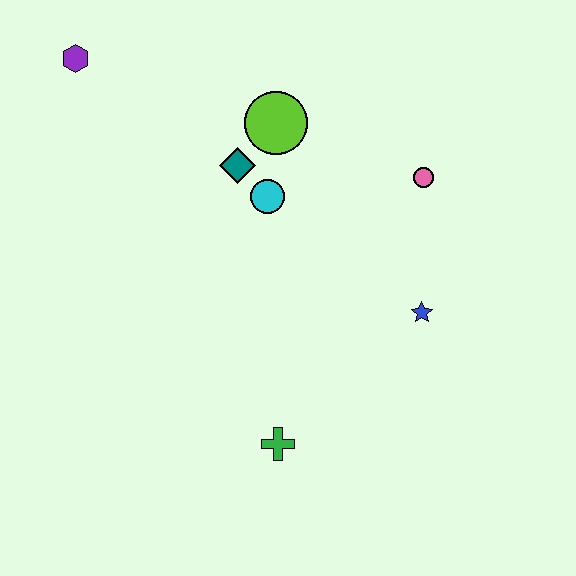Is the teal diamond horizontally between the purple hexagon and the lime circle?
Yes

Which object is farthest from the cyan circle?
The green cross is farthest from the cyan circle.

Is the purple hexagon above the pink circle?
Yes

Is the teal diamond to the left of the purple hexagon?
No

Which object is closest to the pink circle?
The blue star is closest to the pink circle.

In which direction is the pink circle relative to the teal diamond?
The pink circle is to the right of the teal diamond.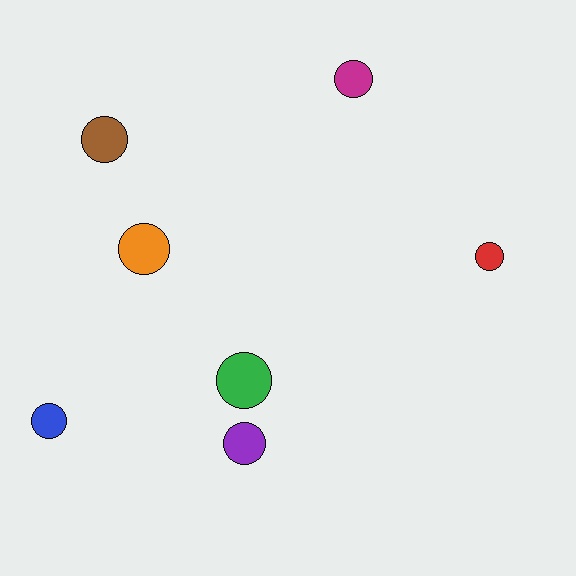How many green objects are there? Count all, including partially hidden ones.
There is 1 green object.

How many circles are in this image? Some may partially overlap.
There are 7 circles.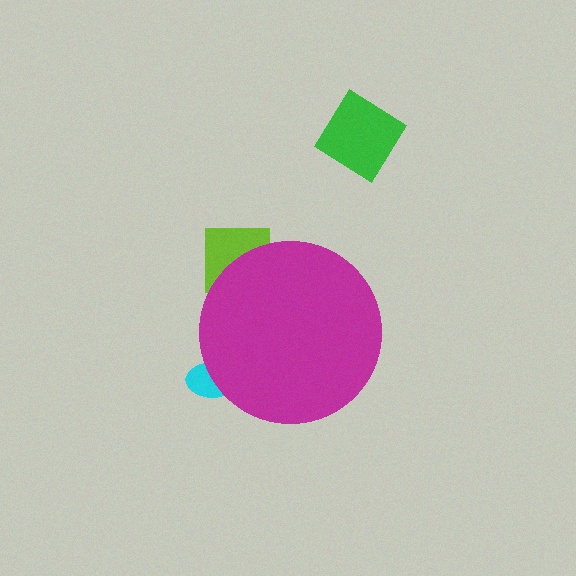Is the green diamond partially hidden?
No, the green diamond is fully visible.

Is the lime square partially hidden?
Yes, the lime square is partially hidden behind the magenta circle.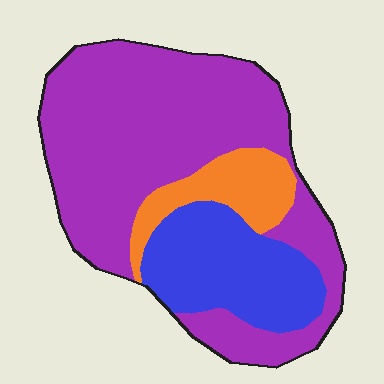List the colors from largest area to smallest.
From largest to smallest: purple, blue, orange.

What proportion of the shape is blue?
Blue covers 24% of the shape.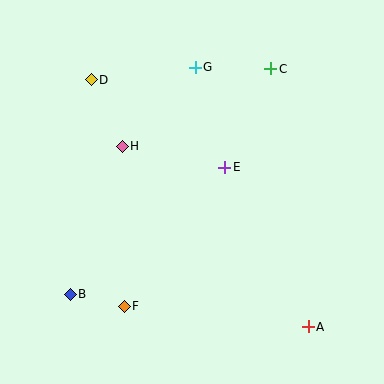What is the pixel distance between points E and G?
The distance between E and G is 104 pixels.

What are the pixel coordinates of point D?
Point D is at (91, 80).